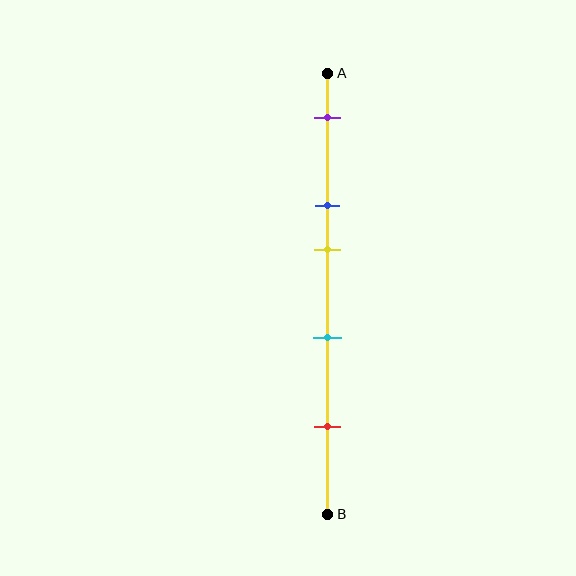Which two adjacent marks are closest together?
The blue and yellow marks are the closest adjacent pair.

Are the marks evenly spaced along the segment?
No, the marks are not evenly spaced.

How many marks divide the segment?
There are 5 marks dividing the segment.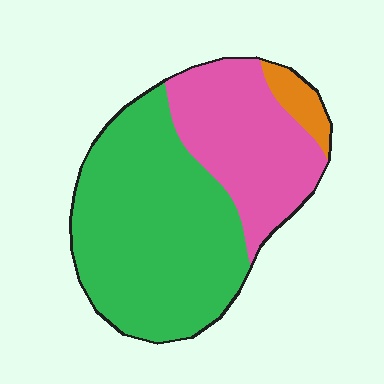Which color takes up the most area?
Green, at roughly 60%.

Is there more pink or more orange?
Pink.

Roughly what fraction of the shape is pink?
Pink takes up between a third and a half of the shape.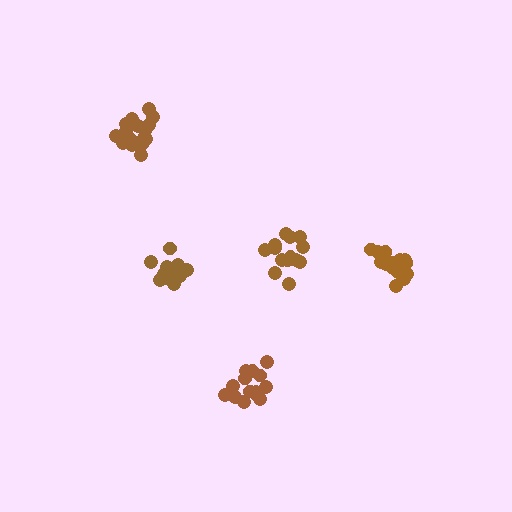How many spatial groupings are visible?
There are 5 spatial groupings.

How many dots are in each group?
Group 1: 13 dots, Group 2: 17 dots, Group 3: 14 dots, Group 4: 15 dots, Group 5: 15 dots (74 total).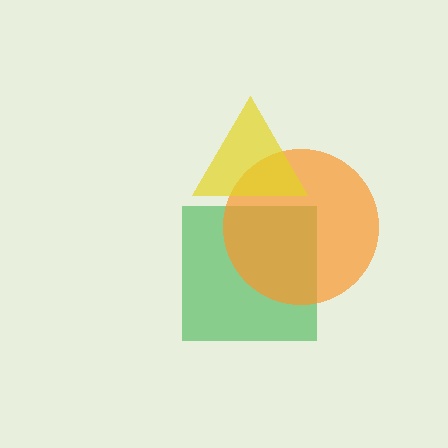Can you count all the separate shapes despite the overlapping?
Yes, there are 3 separate shapes.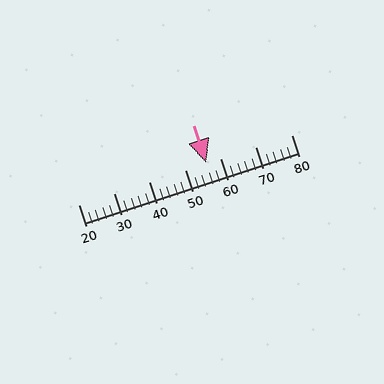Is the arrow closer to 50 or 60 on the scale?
The arrow is closer to 60.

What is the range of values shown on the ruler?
The ruler shows values from 20 to 80.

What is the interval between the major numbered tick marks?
The major tick marks are spaced 10 units apart.